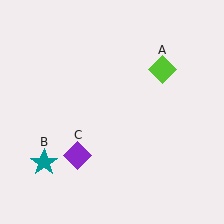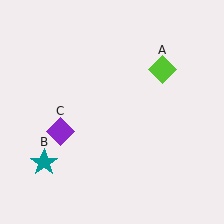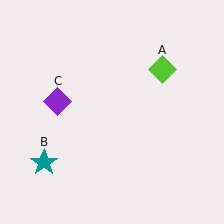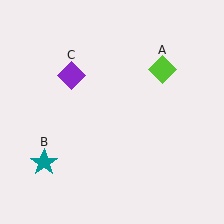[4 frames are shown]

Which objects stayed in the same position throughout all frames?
Lime diamond (object A) and teal star (object B) remained stationary.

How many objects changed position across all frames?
1 object changed position: purple diamond (object C).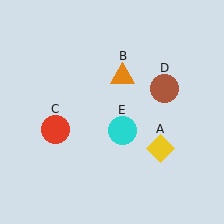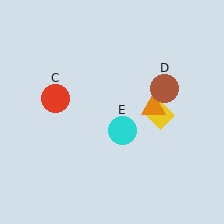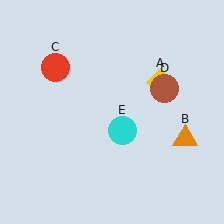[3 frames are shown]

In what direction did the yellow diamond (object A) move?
The yellow diamond (object A) moved up.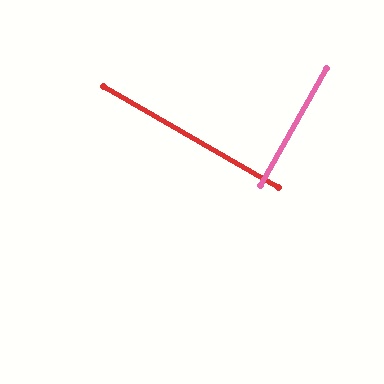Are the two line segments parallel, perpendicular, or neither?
Perpendicular — they meet at approximately 89°.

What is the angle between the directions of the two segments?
Approximately 89 degrees.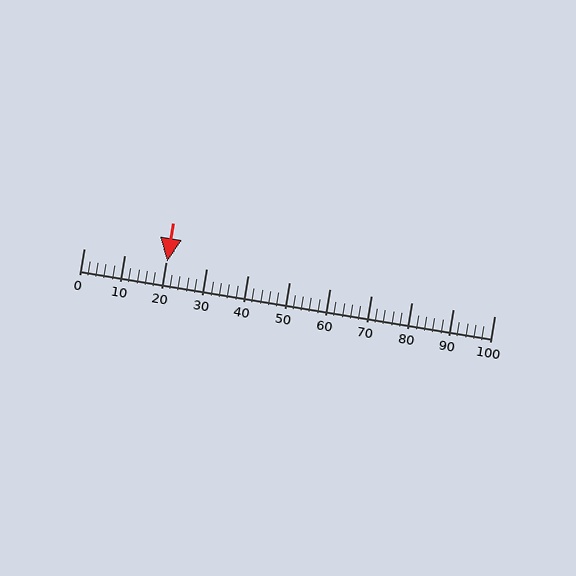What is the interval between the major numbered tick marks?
The major tick marks are spaced 10 units apart.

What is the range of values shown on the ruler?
The ruler shows values from 0 to 100.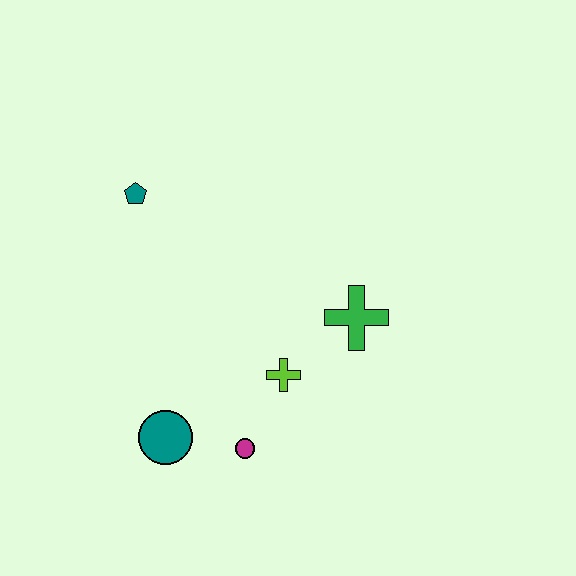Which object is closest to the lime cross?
The magenta circle is closest to the lime cross.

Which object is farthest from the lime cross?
The teal pentagon is farthest from the lime cross.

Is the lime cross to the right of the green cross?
No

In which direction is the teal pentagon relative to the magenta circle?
The teal pentagon is above the magenta circle.